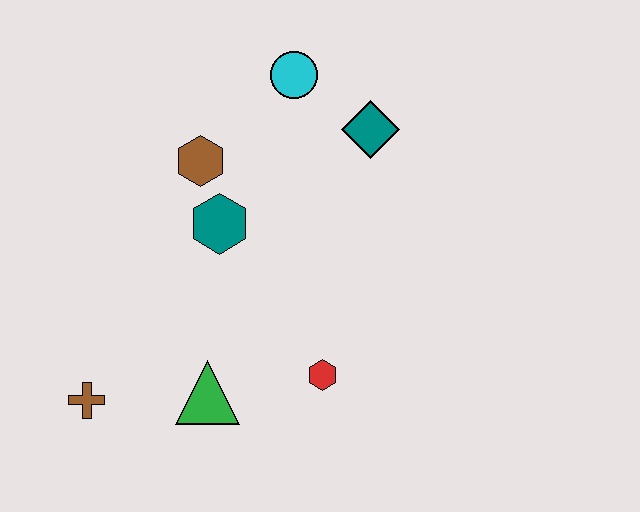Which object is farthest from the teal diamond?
The brown cross is farthest from the teal diamond.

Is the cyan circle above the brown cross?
Yes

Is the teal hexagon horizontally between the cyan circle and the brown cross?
Yes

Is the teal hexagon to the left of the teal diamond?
Yes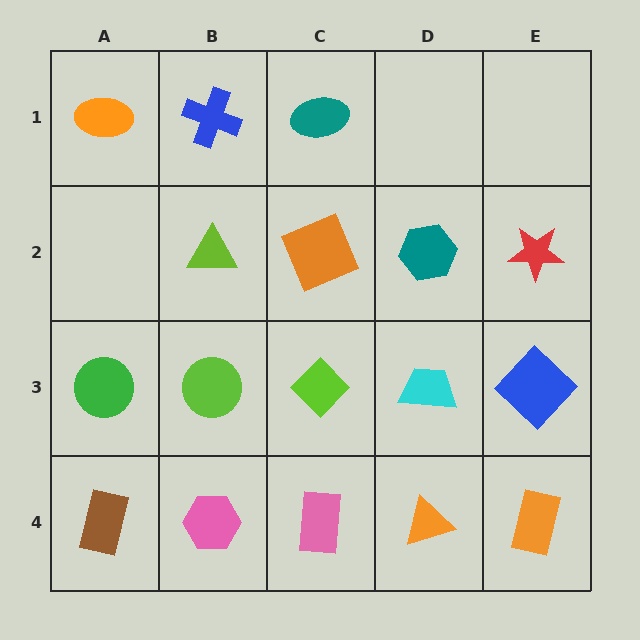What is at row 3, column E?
A blue diamond.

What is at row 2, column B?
A lime triangle.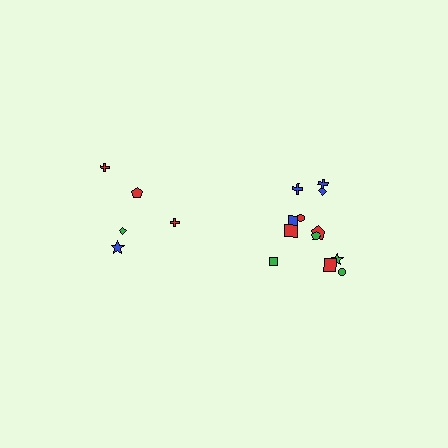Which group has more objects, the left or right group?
The right group.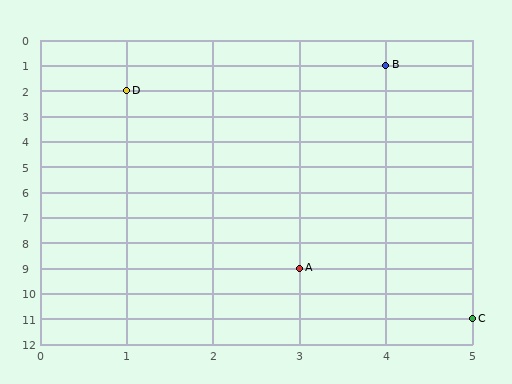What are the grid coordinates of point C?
Point C is at grid coordinates (5, 11).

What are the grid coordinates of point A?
Point A is at grid coordinates (3, 9).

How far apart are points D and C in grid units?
Points D and C are 4 columns and 9 rows apart (about 9.8 grid units diagonally).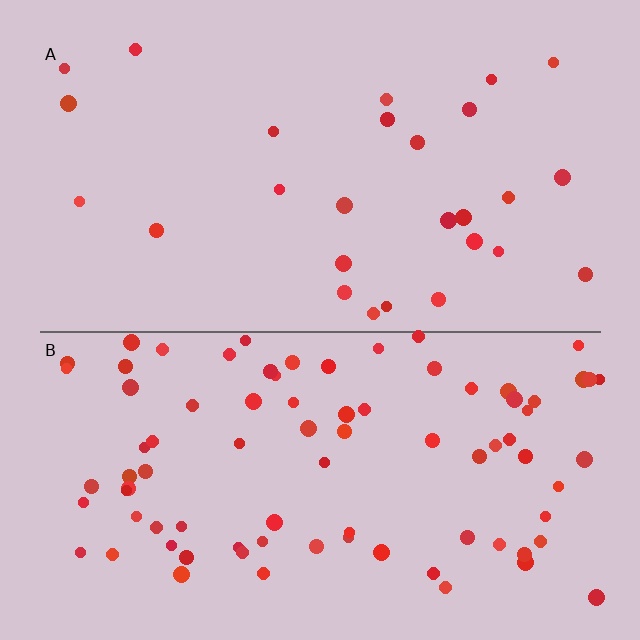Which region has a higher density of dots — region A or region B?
B (the bottom).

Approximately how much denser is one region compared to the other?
Approximately 3.1× — region B over region A.